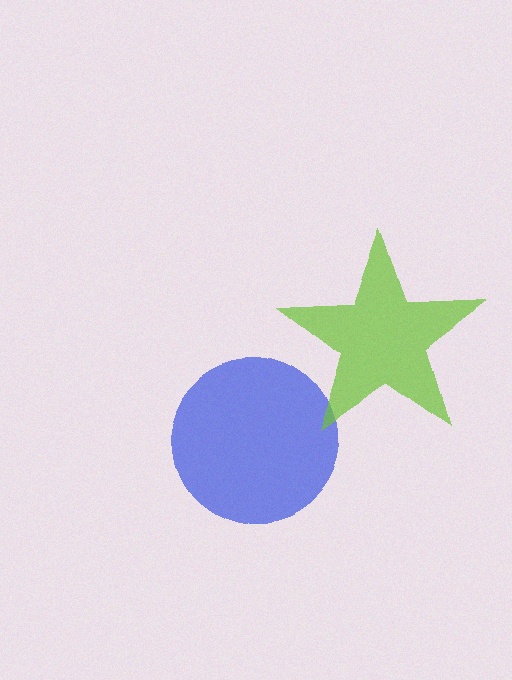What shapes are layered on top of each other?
The layered shapes are: a blue circle, a lime star.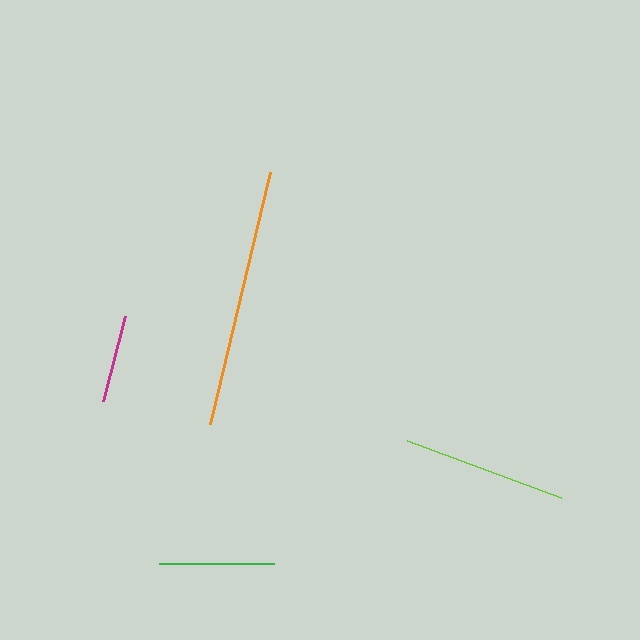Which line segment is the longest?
The orange line is the longest at approximately 258 pixels.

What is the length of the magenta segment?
The magenta segment is approximately 88 pixels long.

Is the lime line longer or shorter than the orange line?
The orange line is longer than the lime line.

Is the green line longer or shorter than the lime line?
The lime line is longer than the green line.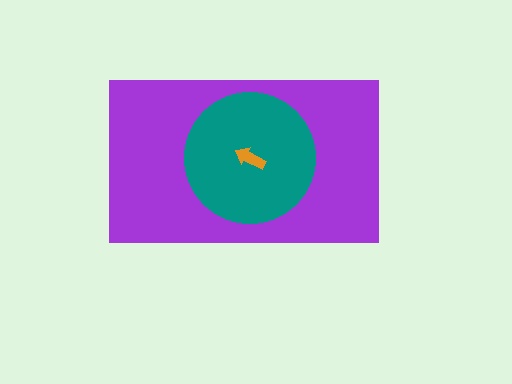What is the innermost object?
The orange arrow.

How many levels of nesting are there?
3.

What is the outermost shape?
The purple rectangle.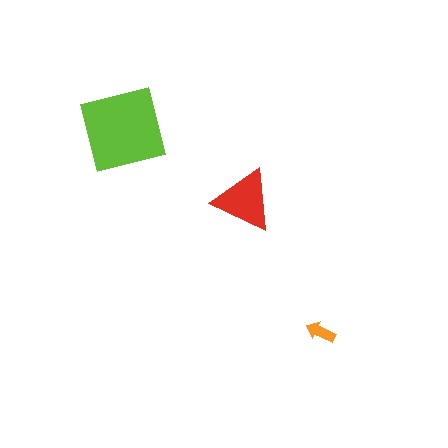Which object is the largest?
The lime square.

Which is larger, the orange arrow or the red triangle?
The red triangle.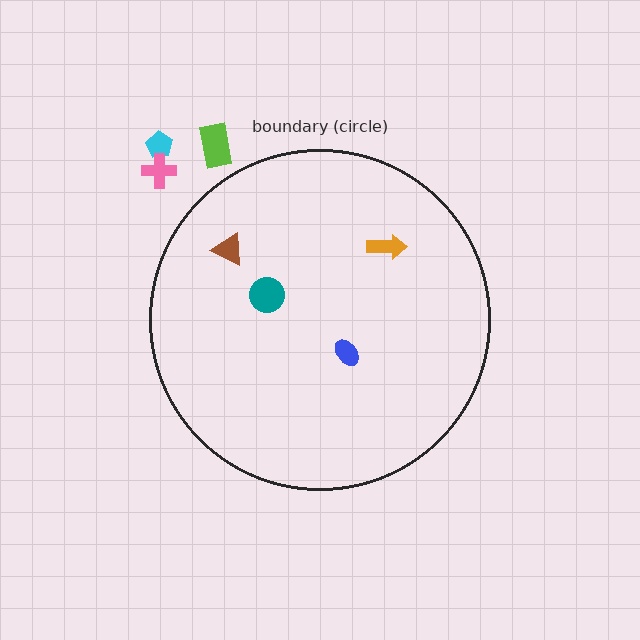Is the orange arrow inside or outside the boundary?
Inside.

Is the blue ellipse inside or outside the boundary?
Inside.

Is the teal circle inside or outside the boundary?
Inside.